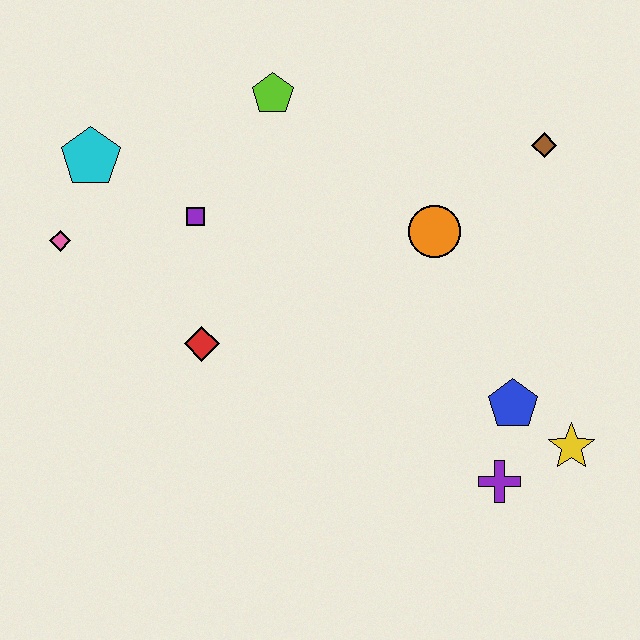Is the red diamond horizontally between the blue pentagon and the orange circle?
No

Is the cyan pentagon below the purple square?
No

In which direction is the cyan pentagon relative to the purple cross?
The cyan pentagon is to the left of the purple cross.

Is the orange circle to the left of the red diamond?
No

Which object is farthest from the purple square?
The yellow star is farthest from the purple square.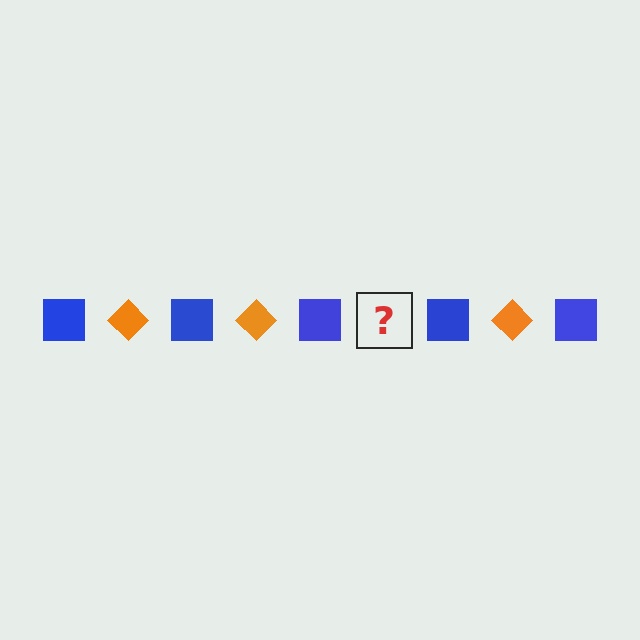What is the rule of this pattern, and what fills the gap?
The rule is that the pattern alternates between blue square and orange diamond. The gap should be filled with an orange diamond.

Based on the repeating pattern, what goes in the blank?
The blank should be an orange diamond.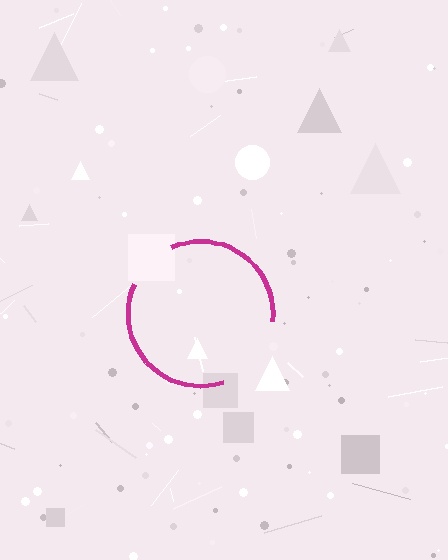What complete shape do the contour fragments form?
The contour fragments form a circle.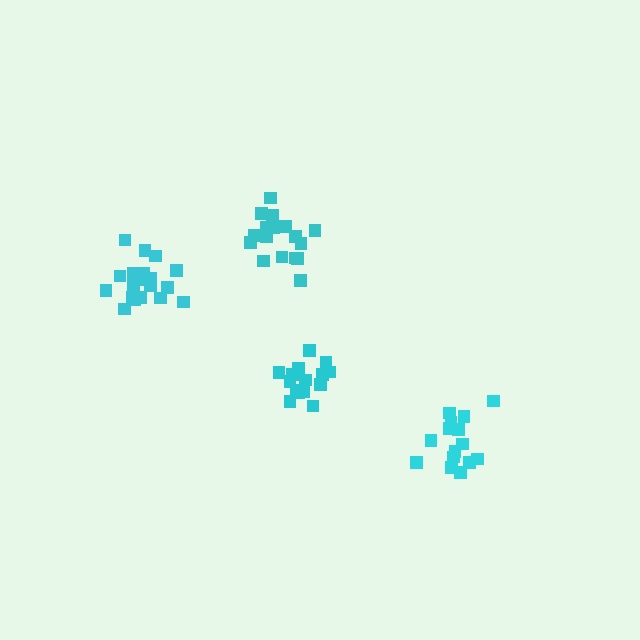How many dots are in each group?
Group 1: 15 dots, Group 2: 15 dots, Group 3: 19 dots, Group 4: 19 dots (68 total).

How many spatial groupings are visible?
There are 4 spatial groupings.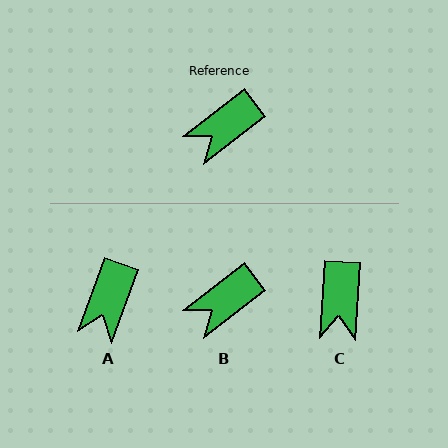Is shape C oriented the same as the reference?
No, it is off by about 48 degrees.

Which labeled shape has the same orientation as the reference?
B.